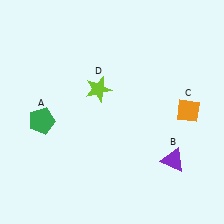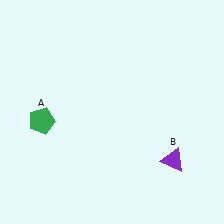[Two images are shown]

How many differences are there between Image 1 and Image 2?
There are 2 differences between the two images.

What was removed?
The lime star (D), the orange diamond (C) were removed in Image 2.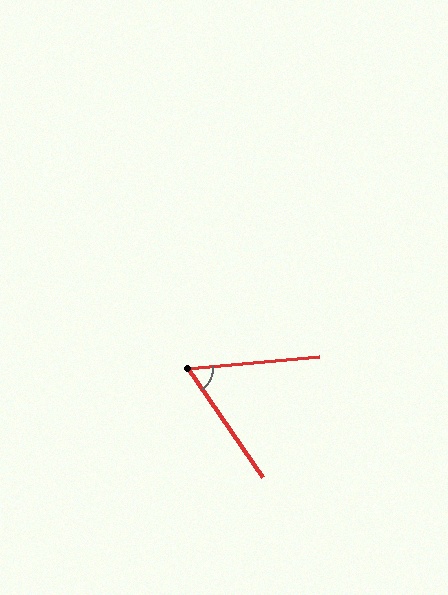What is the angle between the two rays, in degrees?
Approximately 61 degrees.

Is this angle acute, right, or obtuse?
It is acute.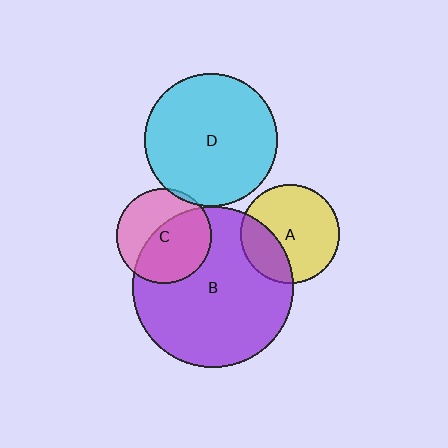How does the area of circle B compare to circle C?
Approximately 2.9 times.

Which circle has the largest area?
Circle B (purple).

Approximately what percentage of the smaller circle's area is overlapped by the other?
Approximately 5%.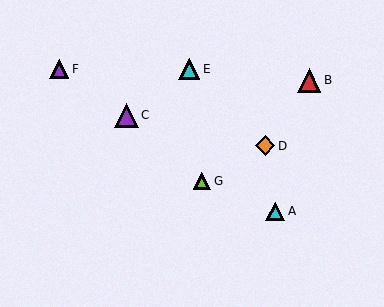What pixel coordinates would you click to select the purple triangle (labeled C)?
Click at (126, 116) to select the purple triangle C.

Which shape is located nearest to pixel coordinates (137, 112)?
The purple triangle (labeled C) at (126, 116) is nearest to that location.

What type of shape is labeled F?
Shape F is a purple triangle.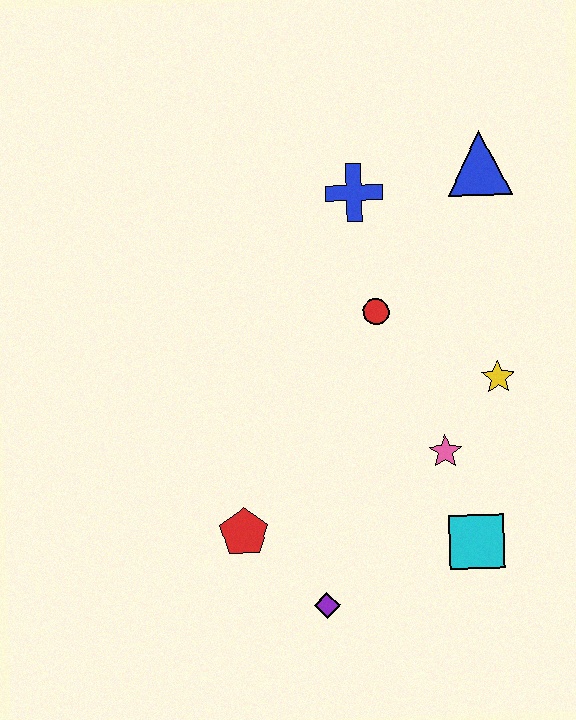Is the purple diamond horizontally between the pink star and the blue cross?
No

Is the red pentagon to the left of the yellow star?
Yes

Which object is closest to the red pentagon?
The purple diamond is closest to the red pentagon.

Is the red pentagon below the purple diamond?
No